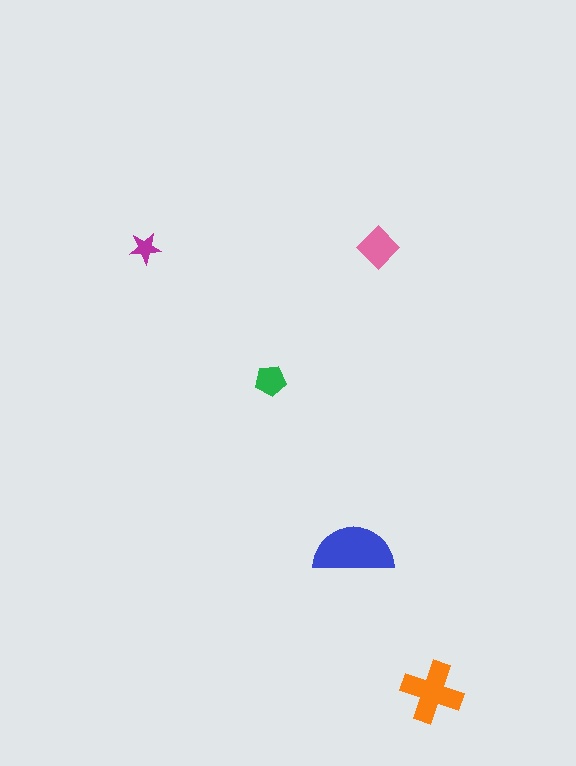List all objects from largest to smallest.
The blue semicircle, the orange cross, the pink diamond, the green pentagon, the magenta star.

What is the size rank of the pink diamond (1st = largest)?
3rd.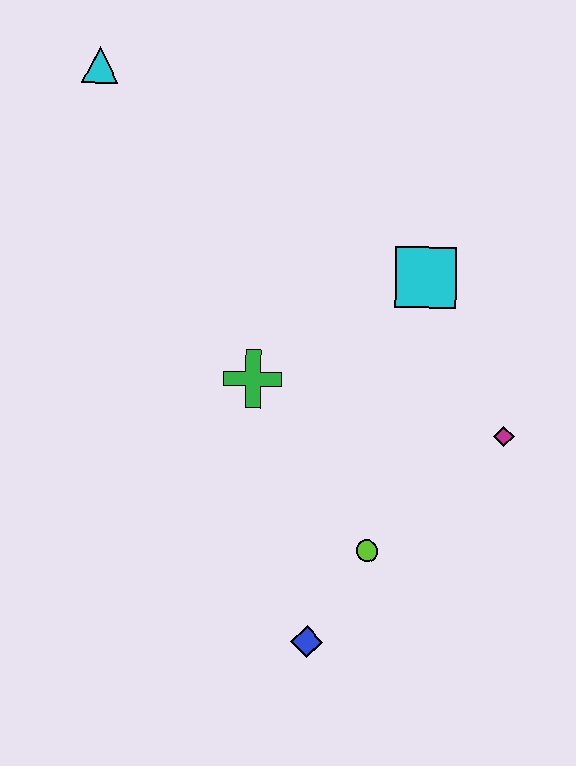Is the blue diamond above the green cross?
No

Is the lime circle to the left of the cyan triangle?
No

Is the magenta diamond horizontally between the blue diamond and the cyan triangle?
No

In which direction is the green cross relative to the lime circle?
The green cross is above the lime circle.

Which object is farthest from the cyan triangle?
The blue diamond is farthest from the cyan triangle.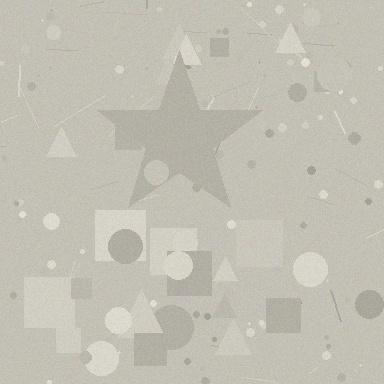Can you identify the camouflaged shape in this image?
The camouflaged shape is a star.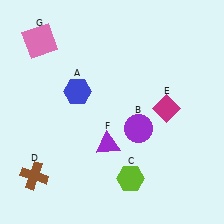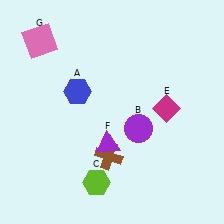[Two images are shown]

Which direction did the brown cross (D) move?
The brown cross (D) moved right.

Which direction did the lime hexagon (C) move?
The lime hexagon (C) moved left.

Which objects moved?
The objects that moved are: the lime hexagon (C), the brown cross (D).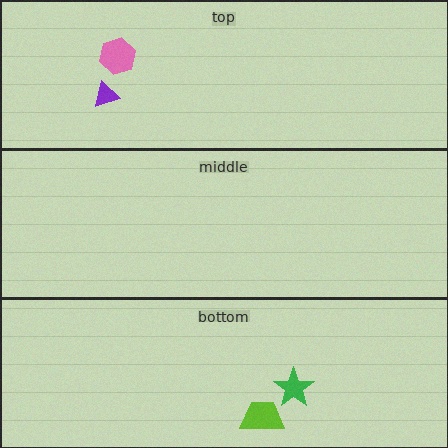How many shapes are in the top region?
2.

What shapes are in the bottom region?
The lime trapezoid, the green star.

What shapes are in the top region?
The pink hexagon, the purple triangle.